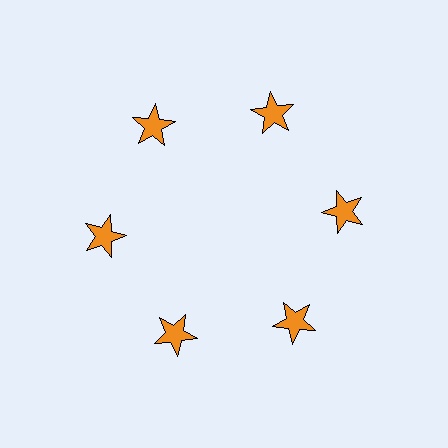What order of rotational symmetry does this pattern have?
This pattern has 6-fold rotational symmetry.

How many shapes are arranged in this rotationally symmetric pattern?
There are 6 shapes, arranged in 6 groups of 1.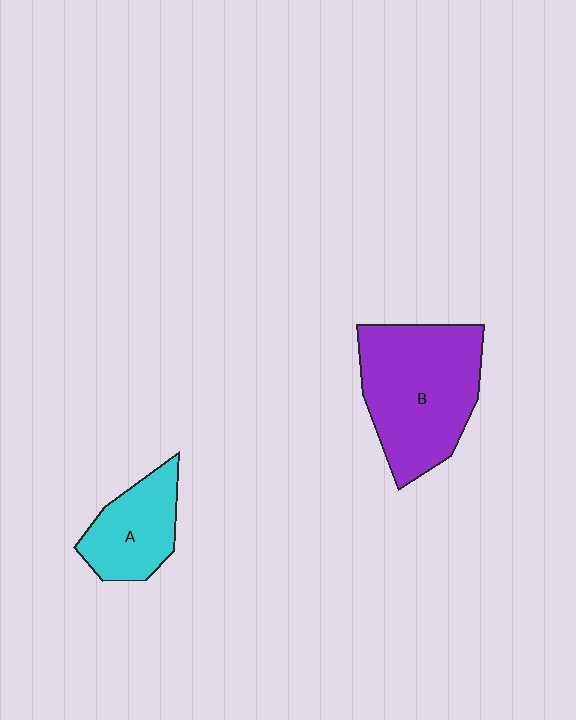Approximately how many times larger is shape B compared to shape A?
Approximately 1.9 times.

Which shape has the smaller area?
Shape A (cyan).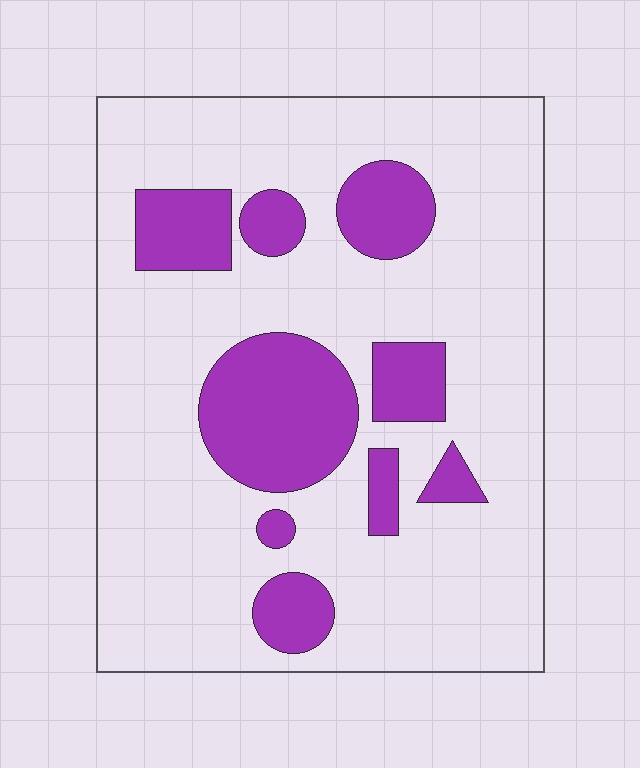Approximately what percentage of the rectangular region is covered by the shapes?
Approximately 20%.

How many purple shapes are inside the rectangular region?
9.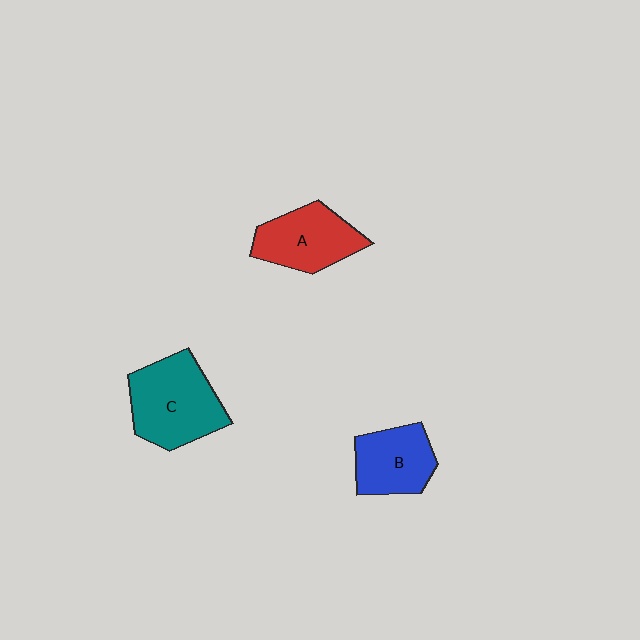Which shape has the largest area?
Shape C (teal).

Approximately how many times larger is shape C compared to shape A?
Approximately 1.3 times.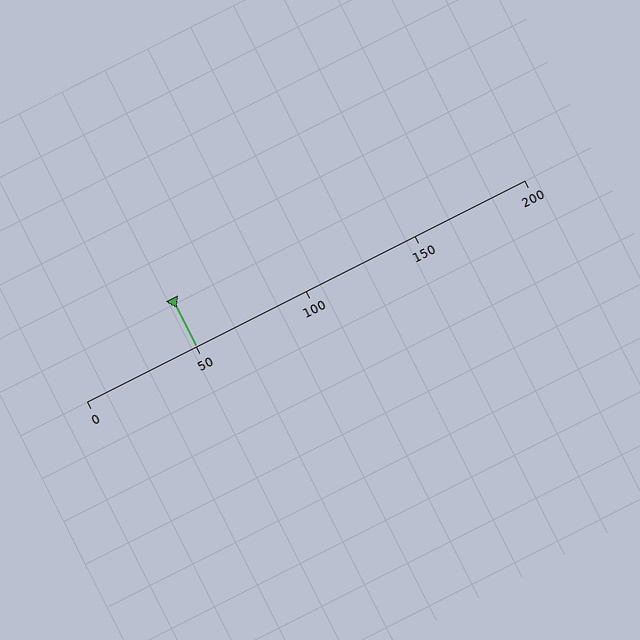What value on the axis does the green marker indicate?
The marker indicates approximately 50.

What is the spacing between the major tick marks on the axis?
The major ticks are spaced 50 apart.